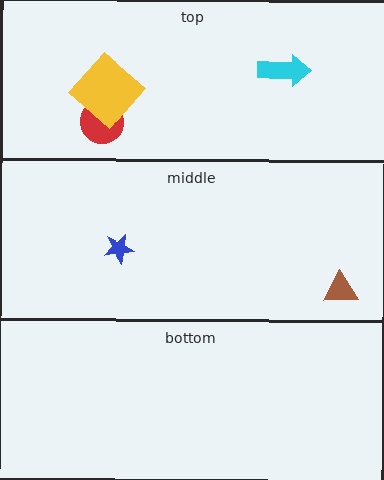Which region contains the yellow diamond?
The top region.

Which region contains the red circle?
The top region.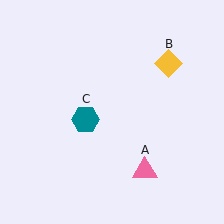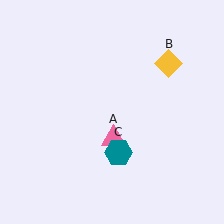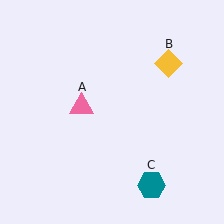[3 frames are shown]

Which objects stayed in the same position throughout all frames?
Yellow diamond (object B) remained stationary.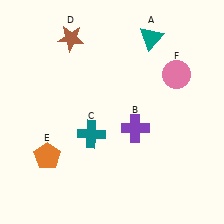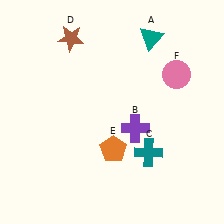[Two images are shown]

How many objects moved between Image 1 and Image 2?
2 objects moved between the two images.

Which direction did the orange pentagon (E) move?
The orange pentagon (E) moved right.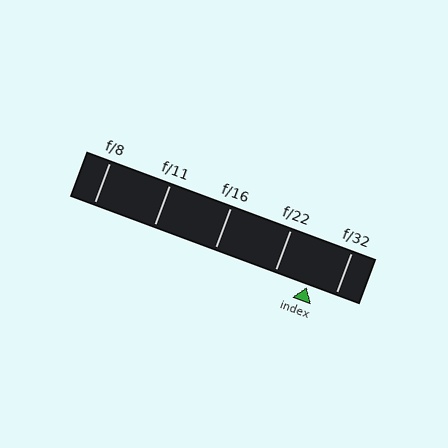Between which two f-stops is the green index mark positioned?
The index mark is between f/22 and f/32.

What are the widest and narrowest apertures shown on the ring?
The widest aperture shown is f/8 and the narrowest is f/32.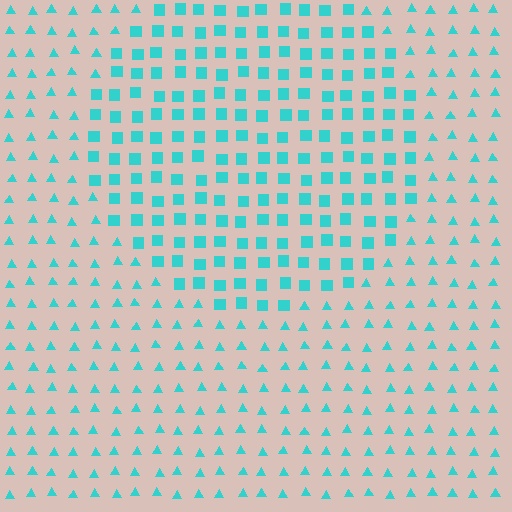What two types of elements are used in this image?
The image uses squares inside the circle region and triangles outside it.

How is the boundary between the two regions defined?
The boundary is defined by a change in element shape: squares inside vs. triangles outside. All elements share the same color and spacing.